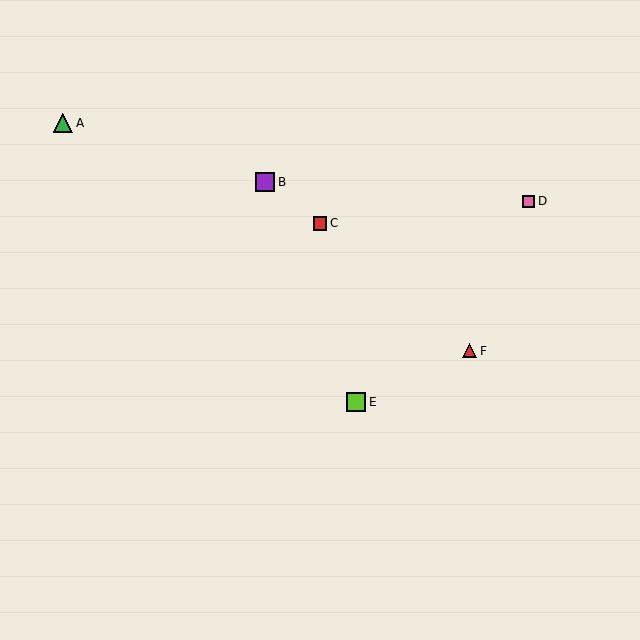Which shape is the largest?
The green triangle (labeled A) is the largest.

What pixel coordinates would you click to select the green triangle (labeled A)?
Click at (63, 123) to select the green triangle A.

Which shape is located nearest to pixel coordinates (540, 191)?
The pink square (labeled D) at (528, 201) is nearest to that location.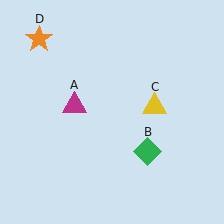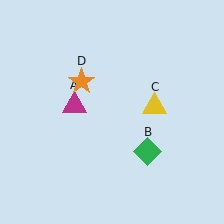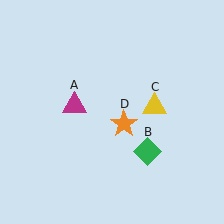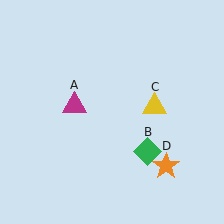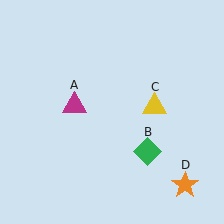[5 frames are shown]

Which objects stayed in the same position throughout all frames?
Magenta triangle (object A) and green diamond (object B) and yellow triangle (object C) remained stationary.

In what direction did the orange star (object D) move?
The orange star (object D) moved down and to the right.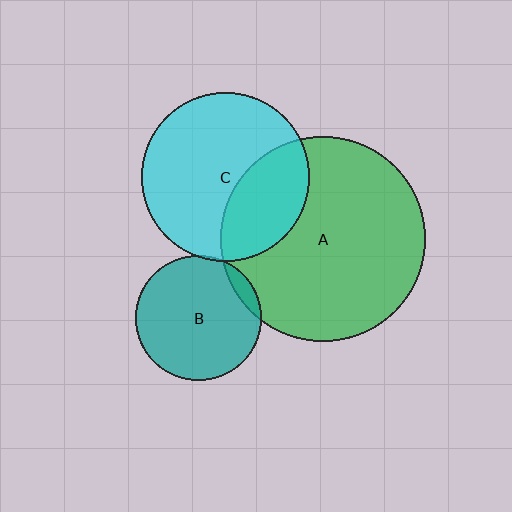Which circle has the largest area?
Circle A (green).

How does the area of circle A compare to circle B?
Approximately 2.6 times.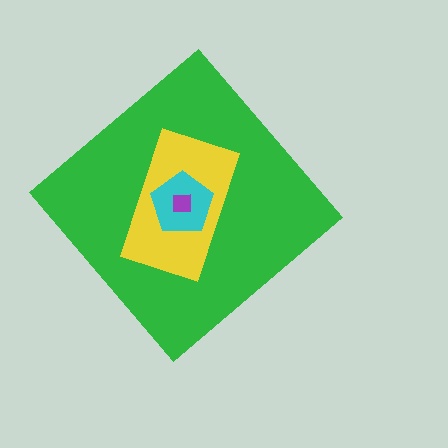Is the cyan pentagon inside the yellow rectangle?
Yes.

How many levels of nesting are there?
4.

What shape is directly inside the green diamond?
The yellow rectangle.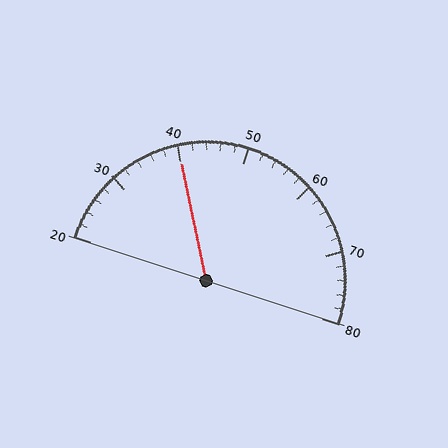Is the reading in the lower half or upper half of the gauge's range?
The reading is in the lower half of the range (20 to 80).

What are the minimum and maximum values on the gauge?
The gauge ranges from 20 to 80.